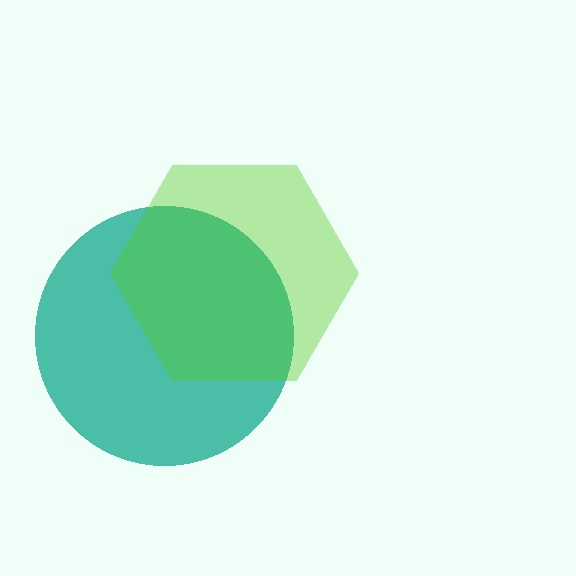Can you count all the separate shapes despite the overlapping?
Yes, there are 2 separate shapes.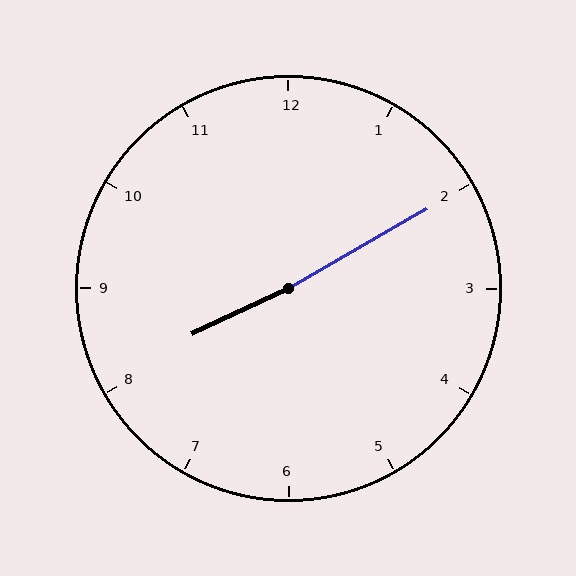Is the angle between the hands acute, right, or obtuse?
It is obtuse.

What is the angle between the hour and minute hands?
Approximately 175 degrees.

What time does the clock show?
8:10.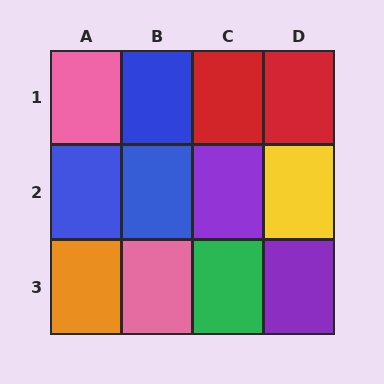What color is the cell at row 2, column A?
Blue.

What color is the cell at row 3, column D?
Purple.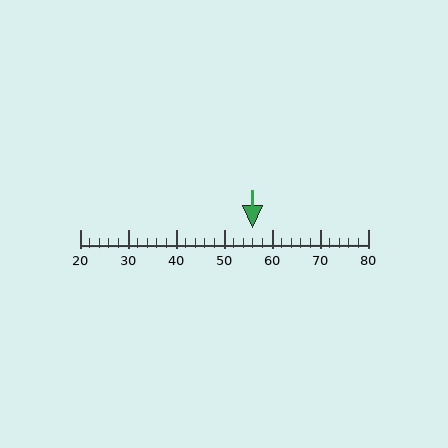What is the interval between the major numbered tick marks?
The major tick marks are spaced 10 units apart.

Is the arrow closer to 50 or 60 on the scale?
The arrow is closer to 60.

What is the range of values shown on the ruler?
The ruler shows values from 20 to 80.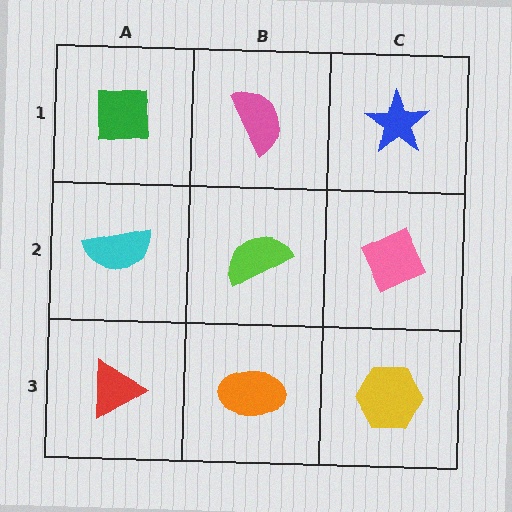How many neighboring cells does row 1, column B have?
3.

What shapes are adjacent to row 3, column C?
A pink diamond (row 2, column C), an orange ellipse (row 3, column B).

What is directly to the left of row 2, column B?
A cyan semicircle.